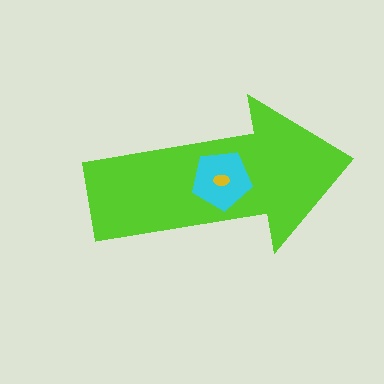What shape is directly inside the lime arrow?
The cyan pentagon.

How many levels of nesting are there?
3.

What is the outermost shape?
The lime arrow.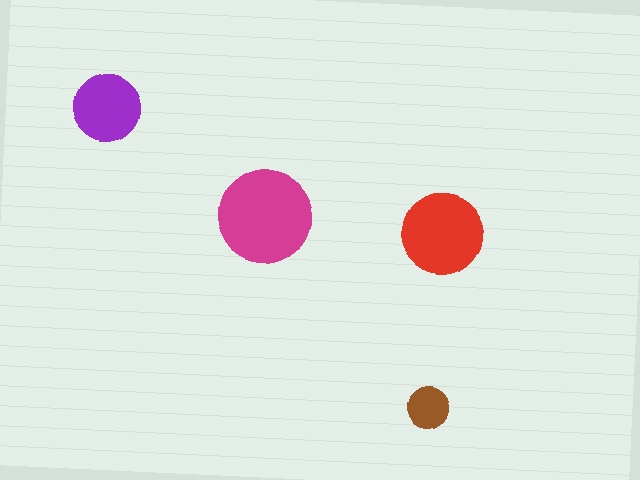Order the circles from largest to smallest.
the magenta one, the red one, the purple one, the brown one.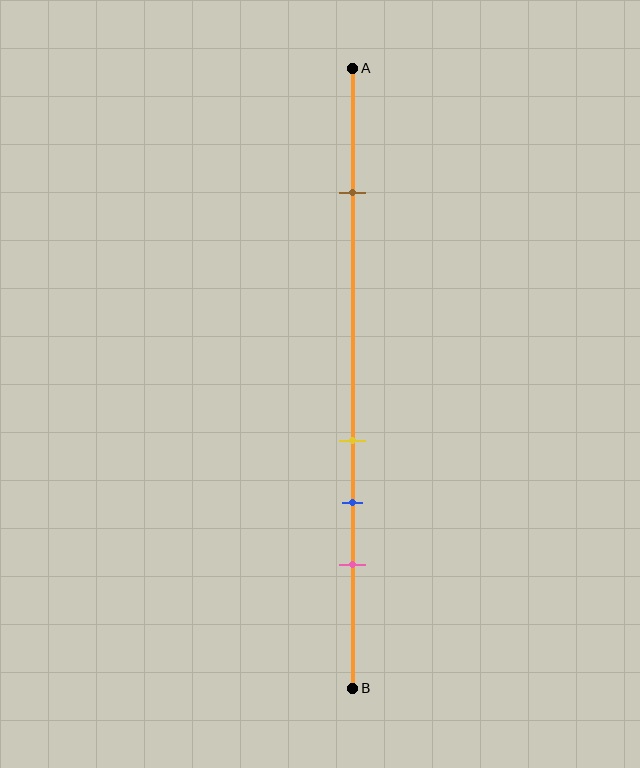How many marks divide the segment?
There are 4 marks dividing the segment.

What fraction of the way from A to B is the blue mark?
The blue mark is approximately 70% (0.7) of the way from A to B.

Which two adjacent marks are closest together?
The yellow and blue marks are the closest adjacent pair.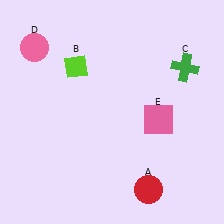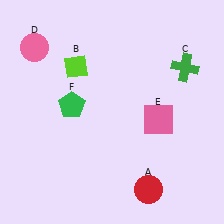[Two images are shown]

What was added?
A green pentagon (F) was added in Image 2.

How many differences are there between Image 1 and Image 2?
There is 1 difference between the two images.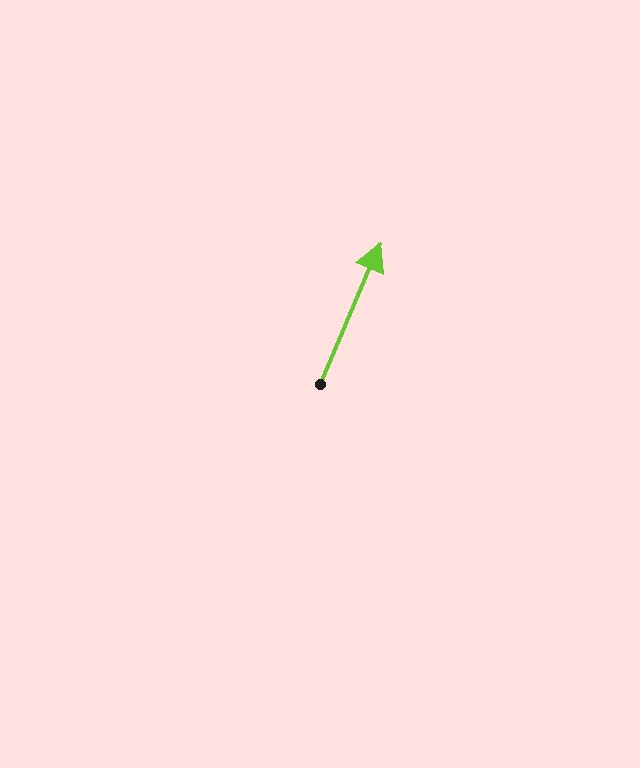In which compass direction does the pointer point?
Northeast.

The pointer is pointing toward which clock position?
Roughly 1 o'clock.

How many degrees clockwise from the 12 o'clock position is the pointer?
Approximately 23 degrees.